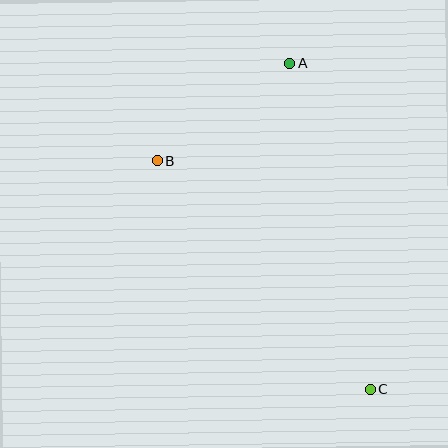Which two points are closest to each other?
Points A and B are closest to each other.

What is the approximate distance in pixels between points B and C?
The distance between B and C is approximately 312 pixels.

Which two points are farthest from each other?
Points A and C are farthest from each other.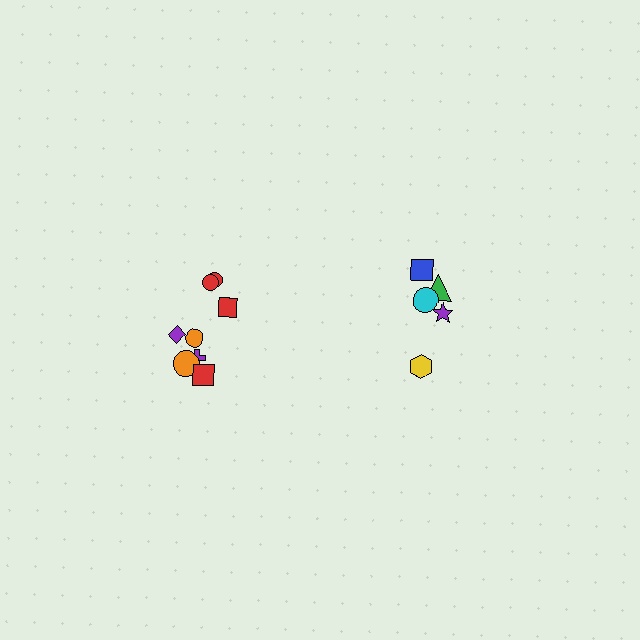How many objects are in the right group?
There are 5 objects.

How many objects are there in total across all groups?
There are 13 objects.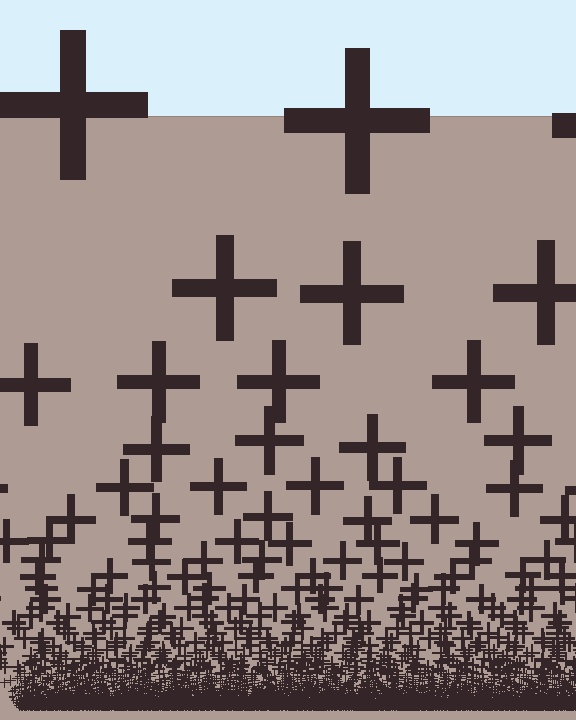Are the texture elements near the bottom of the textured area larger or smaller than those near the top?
Smaller. The gradient is inverted — elements near the bottom are smaller and denser.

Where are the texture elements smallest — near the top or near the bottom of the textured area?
Near the bottom.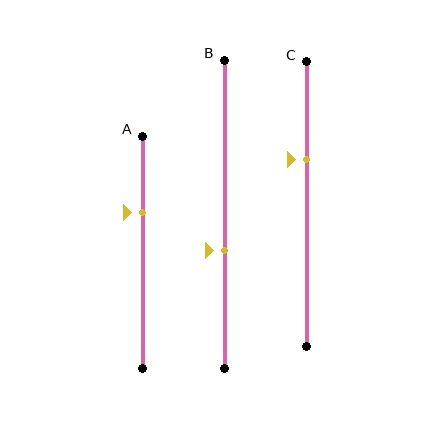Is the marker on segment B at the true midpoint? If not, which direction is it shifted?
No, the marker on segment B is shifted downward by about 12% of the segment length.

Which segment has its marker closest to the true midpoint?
Segment B has its marker closest to the true midpoint.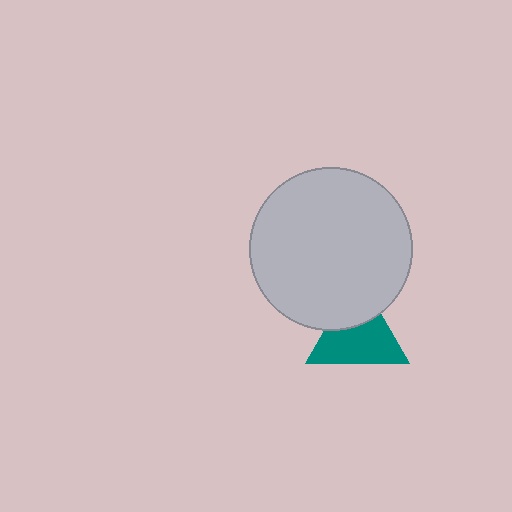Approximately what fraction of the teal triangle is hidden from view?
Roughly 34% of the teal triangle is hidden behind the light gray circle.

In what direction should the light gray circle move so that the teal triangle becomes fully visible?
The light gray circle should move up. That is the shortest direction to clear the overlap and leave the teal triangle fully visible.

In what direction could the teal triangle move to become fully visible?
The teal triangle could move down. That would shift it out from behind the light gray circle entirely.